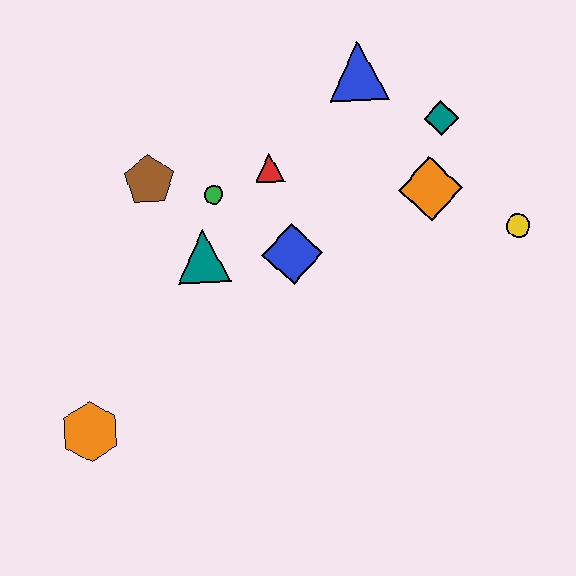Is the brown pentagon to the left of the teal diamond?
Yes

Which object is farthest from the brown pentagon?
The yellow circle is farthest from the brown pentagon.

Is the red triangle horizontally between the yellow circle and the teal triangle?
Yes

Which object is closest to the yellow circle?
The orange diamond is closest to the yellow circle.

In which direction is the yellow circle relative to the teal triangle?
The yellow circle is to the right of the teal triangle.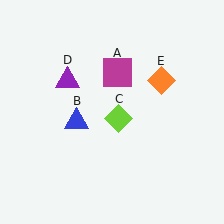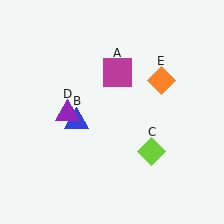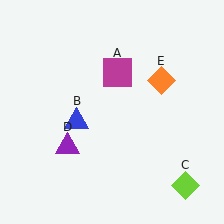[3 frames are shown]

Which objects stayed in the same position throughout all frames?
Magenta square (object A) and blue triangle (object B) and orange diamond (object E) remained stationary.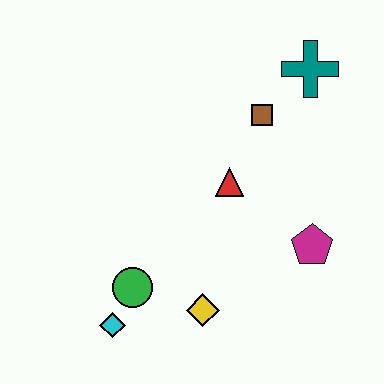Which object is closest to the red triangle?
The brown square is closest to the red triangle.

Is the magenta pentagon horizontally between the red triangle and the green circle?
No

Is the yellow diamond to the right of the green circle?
Yes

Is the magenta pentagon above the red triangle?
No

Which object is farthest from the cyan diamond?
The teal cross is farthest from the cyan diamond.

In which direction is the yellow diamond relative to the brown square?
The yellow diamond is below the brown square.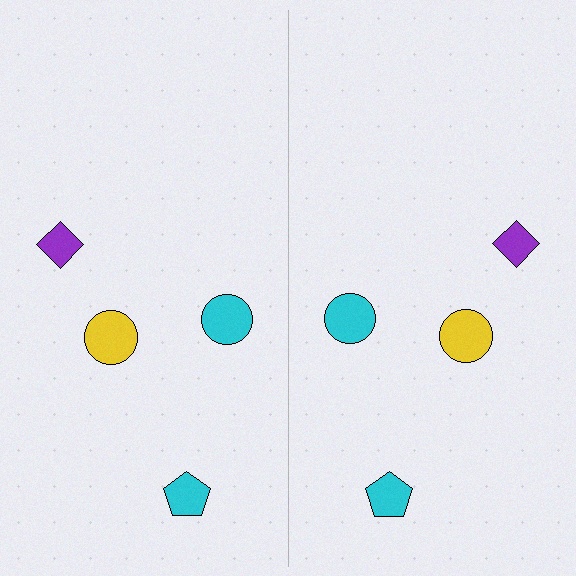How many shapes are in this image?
There are 8 shapes in this image.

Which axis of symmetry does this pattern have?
The pattern has a vertical axis of symmetry running through the center of the image.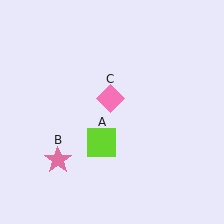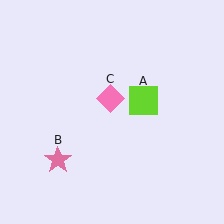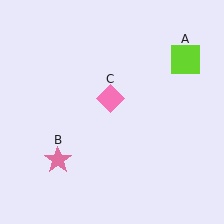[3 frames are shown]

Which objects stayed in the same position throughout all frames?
Pink star (object B) and pink diamond (object C) remained stationary.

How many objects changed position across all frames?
1 object changed position: lime square (object A).